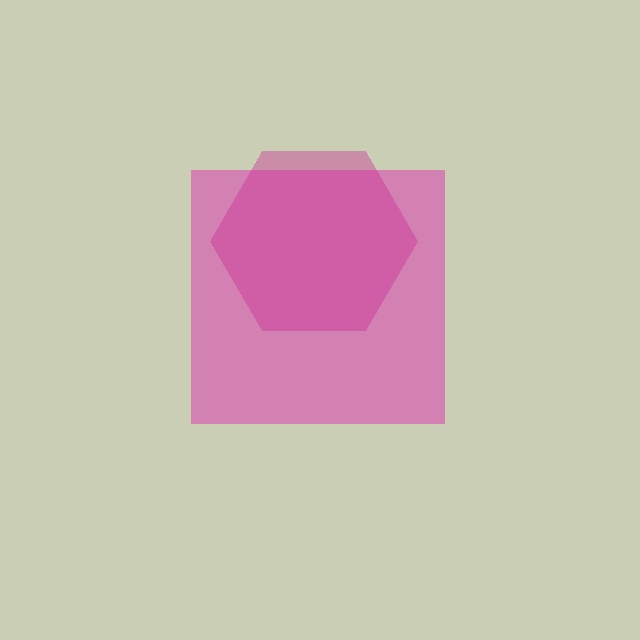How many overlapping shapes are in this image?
There are 2 overlapping shapes in the image.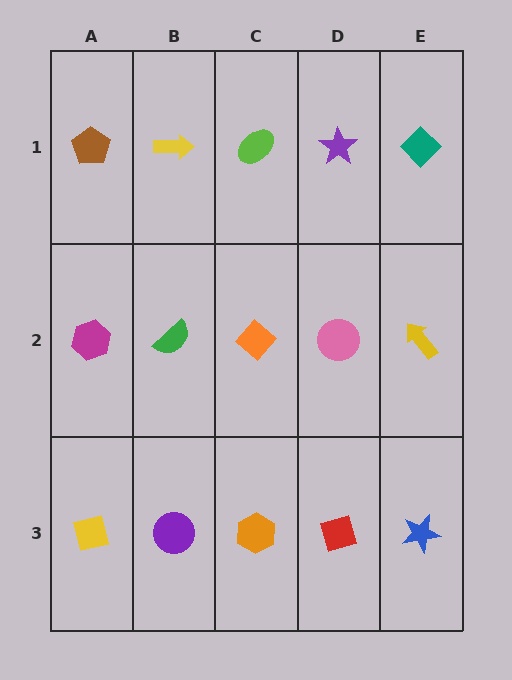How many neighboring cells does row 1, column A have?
2.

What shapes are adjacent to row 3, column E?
A yellow arrow (row 2, column E), a red diamond (row 3, column D).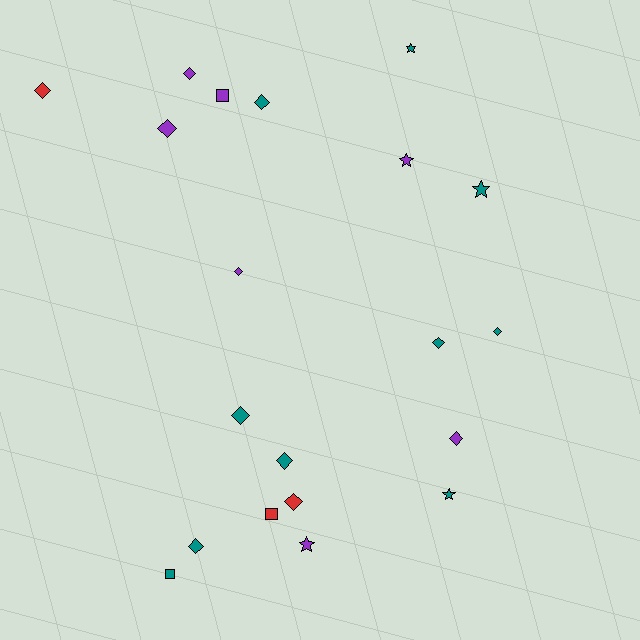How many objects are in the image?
There are 20 objects.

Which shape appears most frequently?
Diamond, with 12 objects.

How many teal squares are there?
There is 1 teal square.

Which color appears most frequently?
Teal, with 10 objects.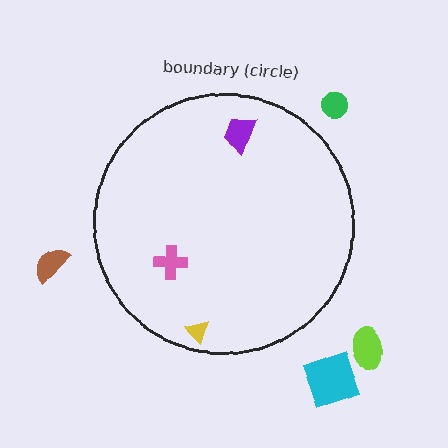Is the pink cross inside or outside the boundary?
Inside.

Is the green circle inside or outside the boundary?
Outside.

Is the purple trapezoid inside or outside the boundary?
Inside.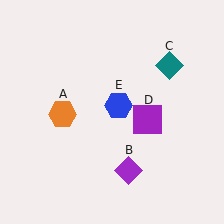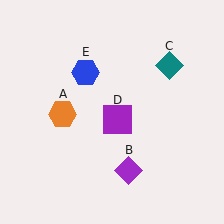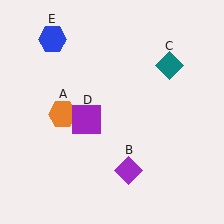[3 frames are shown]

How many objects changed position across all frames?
2 objects changed position: purple square (object D), blue hexagon (object E).